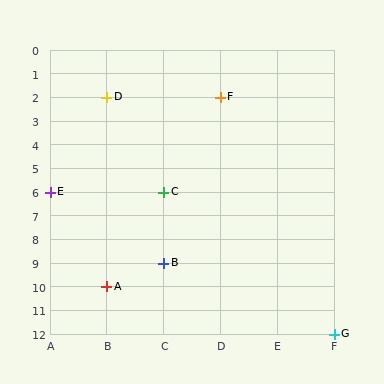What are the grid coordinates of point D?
Point D is at grid coordinates (B, 2).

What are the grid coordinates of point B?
Point B is at grid coordinates (C, 9).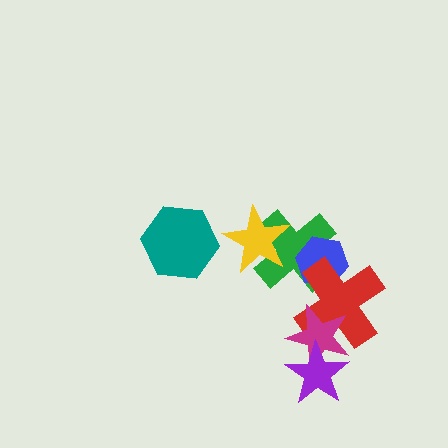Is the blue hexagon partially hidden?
Yes, it is partially covered by another shape.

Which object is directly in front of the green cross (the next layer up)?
The yellow star is directly in front of the green cross.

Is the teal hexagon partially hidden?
No, no other shape covers it.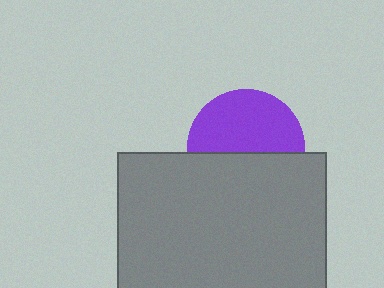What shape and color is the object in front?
The object in front is a gray rectangle.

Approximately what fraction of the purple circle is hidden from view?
Roughly 46% of the purple circle is hidden behind the gray rectangle.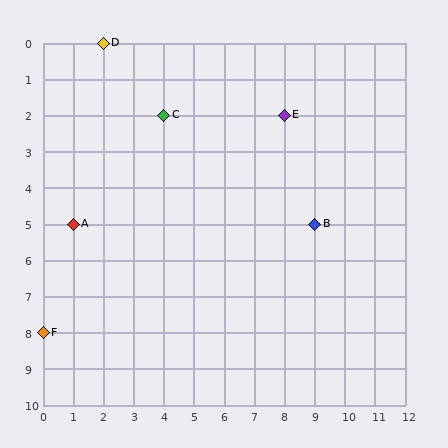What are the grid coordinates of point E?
Point E is at grid coordinates (8, 2).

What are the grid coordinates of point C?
Point C is at grid coordinates (4, 2).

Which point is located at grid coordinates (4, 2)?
Point C is at (4, 2).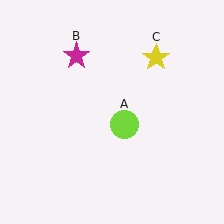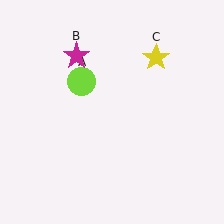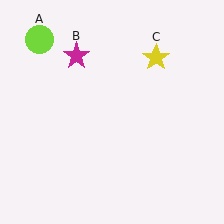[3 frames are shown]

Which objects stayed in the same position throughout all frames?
Magenta star (object B) and yellow star (object C) remained stationary.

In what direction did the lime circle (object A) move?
The lime circle (object A) moved up and to the left.